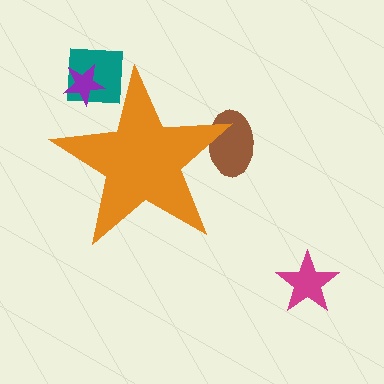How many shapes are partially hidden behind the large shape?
3 shapes are partially hidden.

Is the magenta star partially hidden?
No, the magenta star is fully visible.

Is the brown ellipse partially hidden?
Yes, the brown ellipse is partially hidden behind the orange star.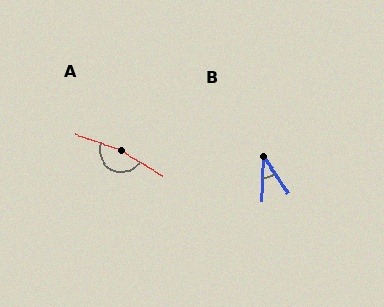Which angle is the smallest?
B, at approximately 36 degrees.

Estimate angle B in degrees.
Approximately 36 degrees.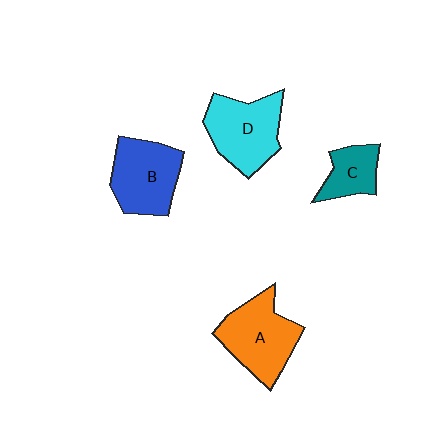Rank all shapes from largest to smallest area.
From largest to smallest: A (orange), D (cyan), B (blue), C (teal).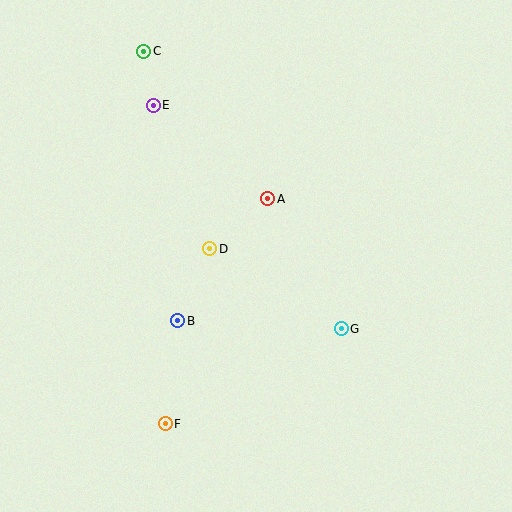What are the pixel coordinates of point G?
Point G is at (341, 329).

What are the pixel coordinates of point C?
Point C is at (144, 51).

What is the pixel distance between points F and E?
The distance between F and E is 319 pixels.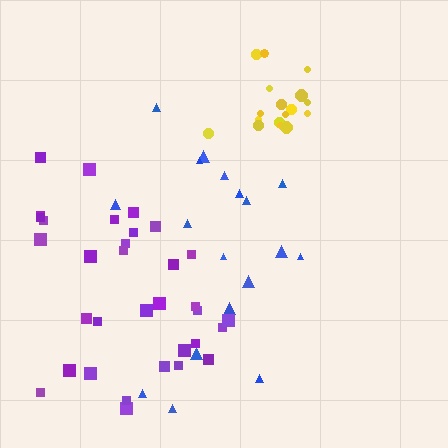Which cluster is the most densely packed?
Yellow.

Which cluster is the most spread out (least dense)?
Blue.